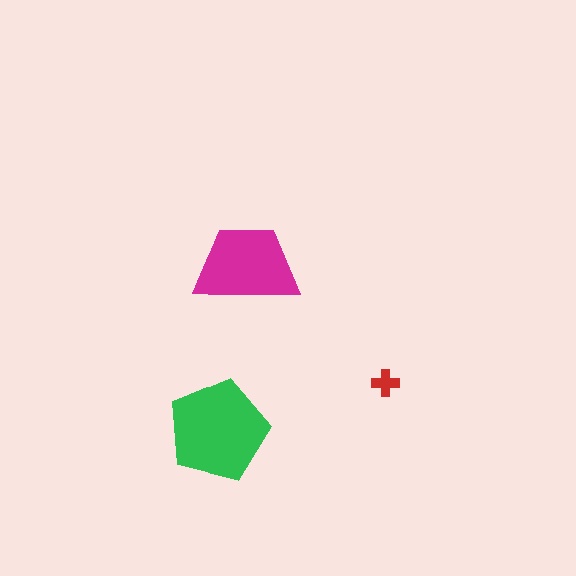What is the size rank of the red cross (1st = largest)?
3rd.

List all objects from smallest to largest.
The red cross, the magenta trapezoid, the green pentagon.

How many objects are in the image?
There are 3 objects in the image.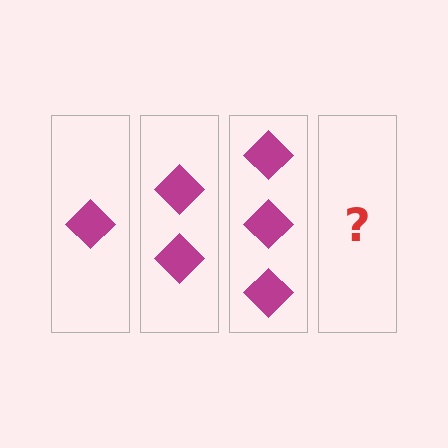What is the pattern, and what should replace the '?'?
The pattern is that each step adds one more diamond. The '?' should be 4 diamonds.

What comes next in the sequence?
The next element should be 4 diamonds.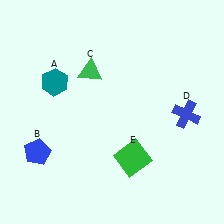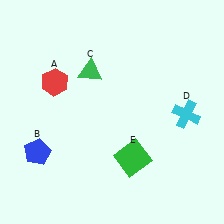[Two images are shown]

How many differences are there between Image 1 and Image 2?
There are 2 differences between the two images.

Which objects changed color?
A changed from teal to red. D changed from blue to cyan.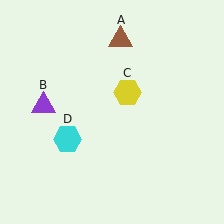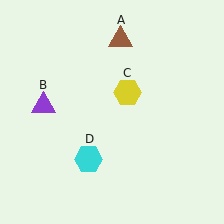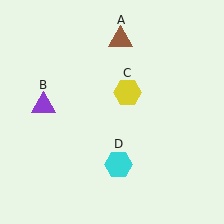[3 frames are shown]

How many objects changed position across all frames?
1 object changed position: cyan hexagon (object D).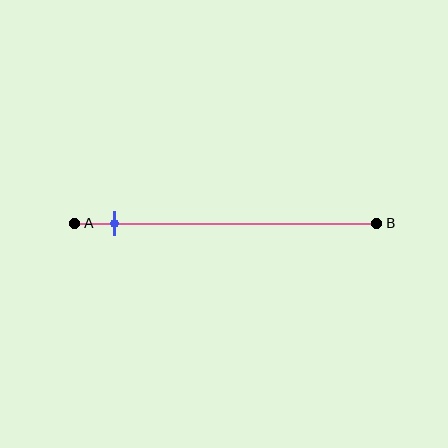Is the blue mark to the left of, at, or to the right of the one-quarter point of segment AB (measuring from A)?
The blue mark is to the left of the one-quarter point of segment AB.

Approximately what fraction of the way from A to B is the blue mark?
The blue mark is approximately 15% of the way from A to B.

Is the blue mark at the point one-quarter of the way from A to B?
No, the mark is at about 15% from A, not at the 25% one-quarter point.